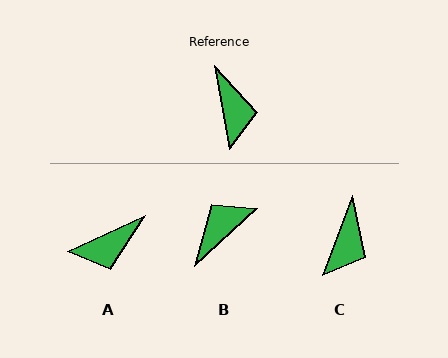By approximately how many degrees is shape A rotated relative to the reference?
Approximately 75 degrees clockwise.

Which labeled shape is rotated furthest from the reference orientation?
B, about 122 degrees away.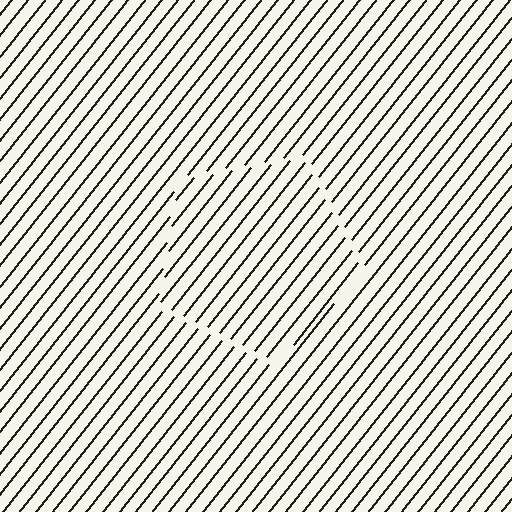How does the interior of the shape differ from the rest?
The interior of the shape contains the same grating, shifted by half a period — the contour is defined by the phase discontinuity where line-ends from the inner and outer gratings abut.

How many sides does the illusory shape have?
5 sides — the line-ends trace a pentagon.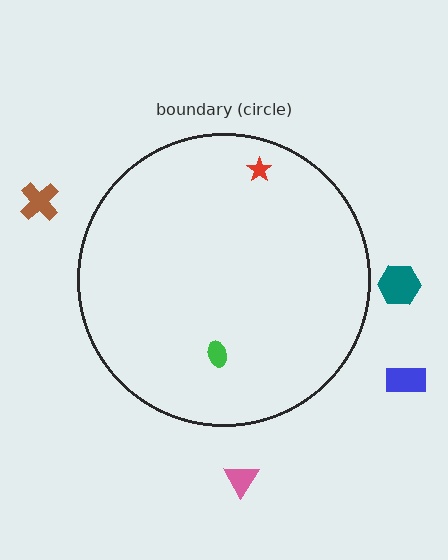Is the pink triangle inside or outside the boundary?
Outside.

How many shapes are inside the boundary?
2 inside, 4 outside.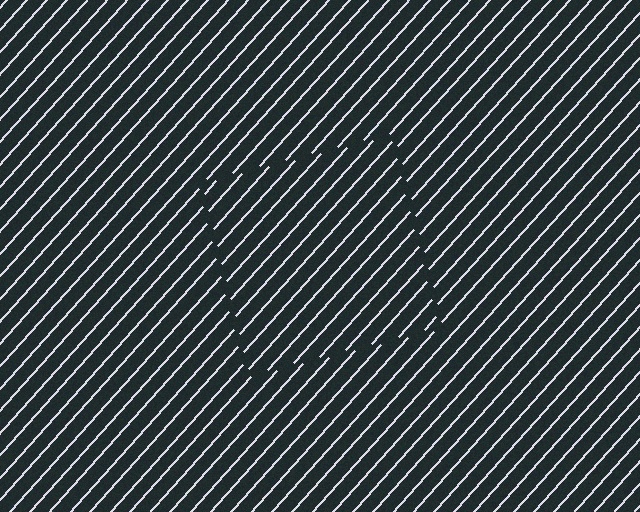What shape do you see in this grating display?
An illusory square. The interior of the shape contains the same grating, shifted by half a period — the contour is defined by the phase discontinuity where line-ends from the inner and outer gratings abut.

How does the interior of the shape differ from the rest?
The interior of the shape contains the same grating, shifted by half a period — the contour is defined by the phase discontinuity where line-ends from the inner and outer gratings abut.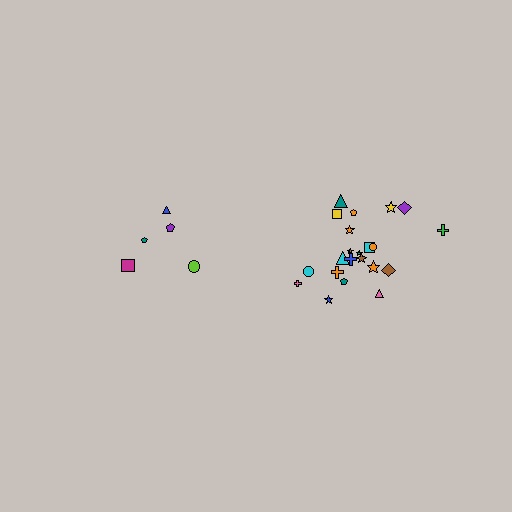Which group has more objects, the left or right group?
The right group.